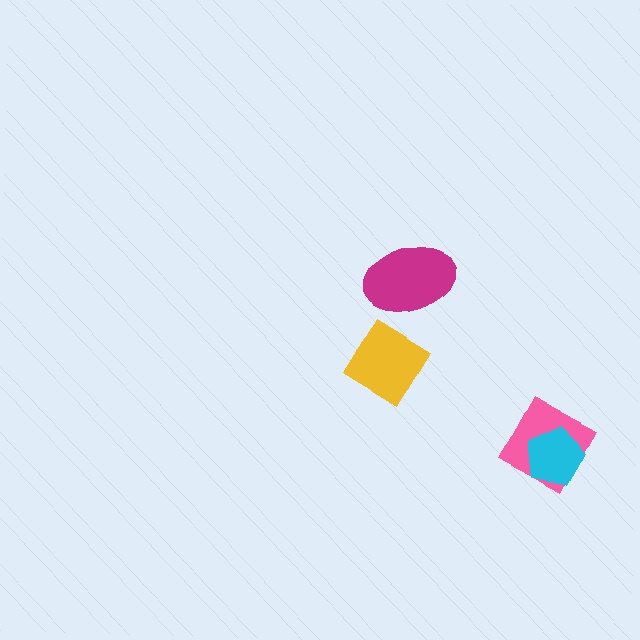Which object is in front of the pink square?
The cyan pentagon is in front of the pink square.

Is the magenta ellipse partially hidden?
No, no other shape covers it.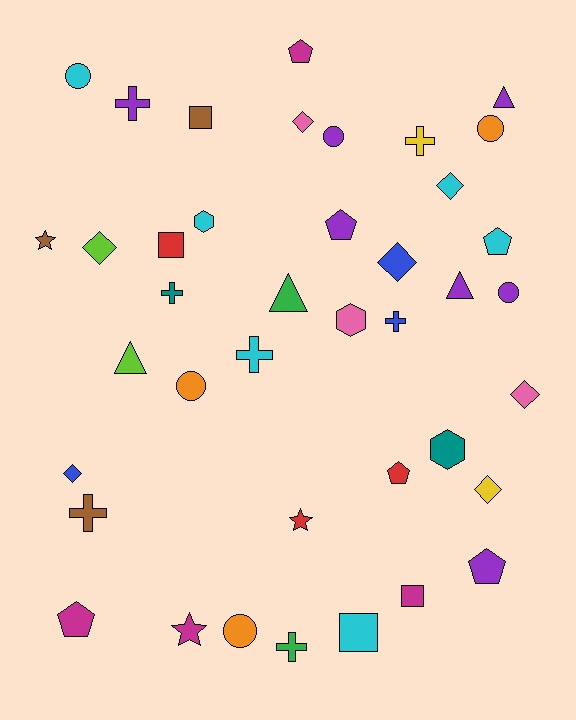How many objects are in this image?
There are 40 objects.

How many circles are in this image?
There are 6 circles.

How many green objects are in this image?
There are 2 green objects.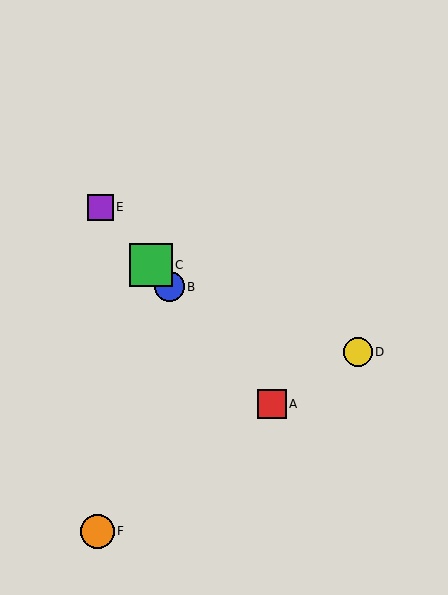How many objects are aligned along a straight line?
4 objects (A, B, C, E) are aligned along a straight line.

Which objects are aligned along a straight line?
Objects A, B, C, E are aligned along a straight line.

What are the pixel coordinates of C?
Object C is at (151, 265).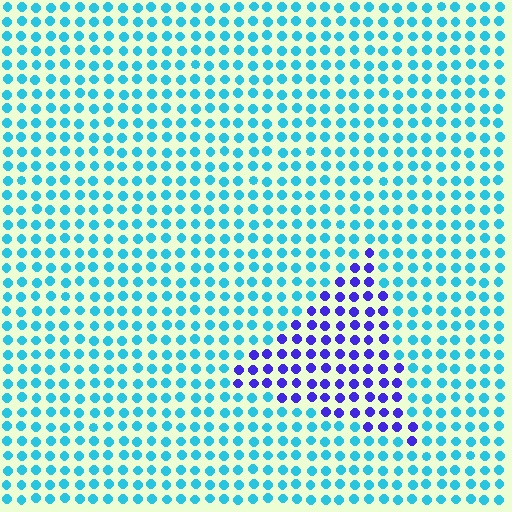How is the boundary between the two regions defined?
The boundary is defined purely by a slight shift in hue (about 59 degrees). Spacing, size, and orientation are identical on both sides.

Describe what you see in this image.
The image is filled with small cyan elements in a uniform arrangement. A triangle-shaped region is visible where the elements are tinted to a slightly different hue, forming a subtle color boundary.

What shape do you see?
I see a triangle.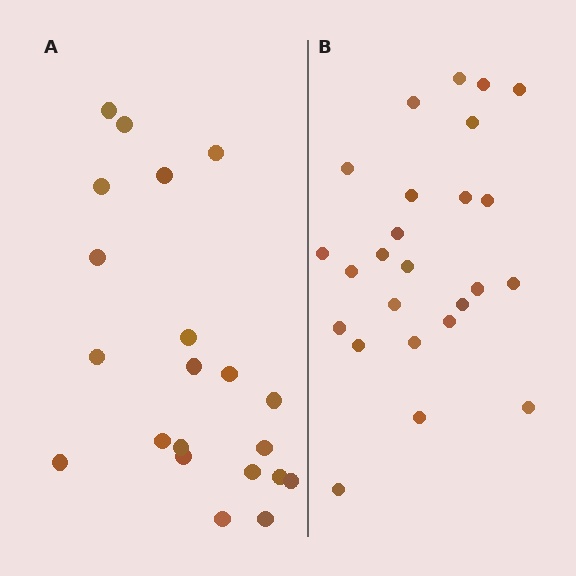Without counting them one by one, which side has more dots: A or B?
Region B (the right region) has more dots.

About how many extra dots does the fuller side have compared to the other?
Region B has about 4 more dots than region A.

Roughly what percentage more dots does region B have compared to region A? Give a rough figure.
About 20% more.